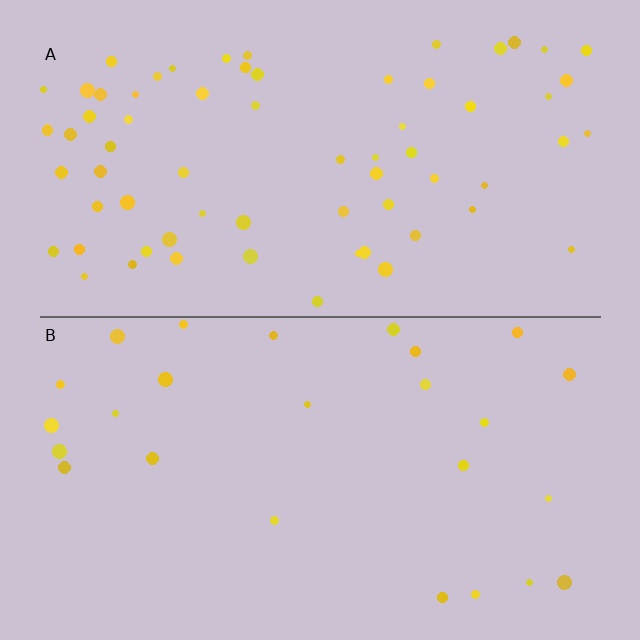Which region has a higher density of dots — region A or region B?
A (the top).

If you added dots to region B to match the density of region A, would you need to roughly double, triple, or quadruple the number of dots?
Approximately triple.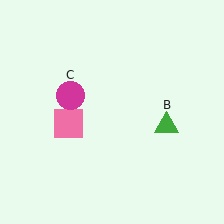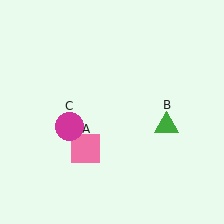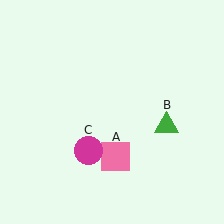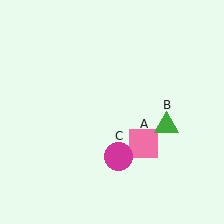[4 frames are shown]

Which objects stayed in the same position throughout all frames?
Green triangle (object B) remained stationary.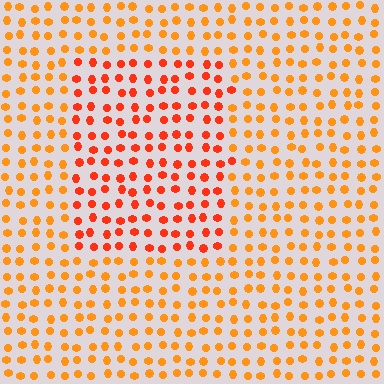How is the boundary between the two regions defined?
The boundary is defined purely by a slight shift in hue (about 25 degrees). Spacing, size, and orientation are identical on both sides.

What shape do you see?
I see a rectangle.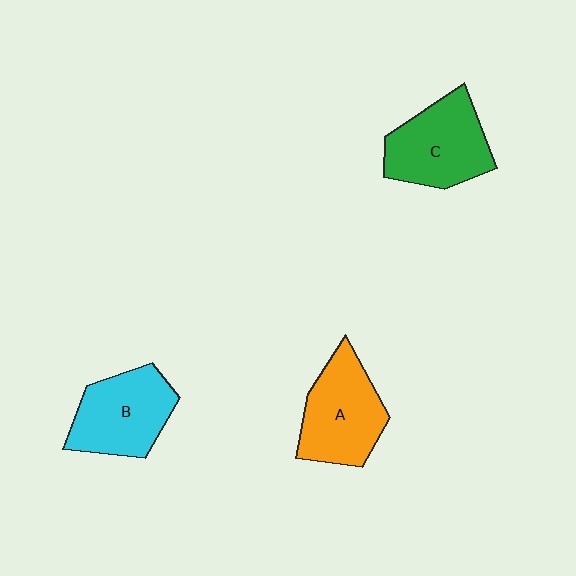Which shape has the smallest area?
Shape B (cyan).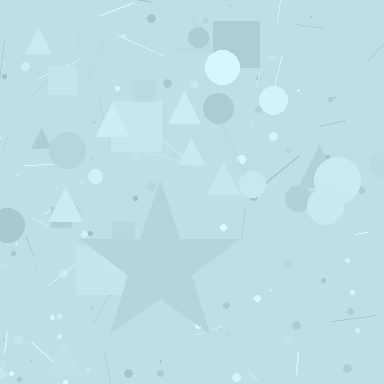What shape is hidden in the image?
A star is hidden in the image.